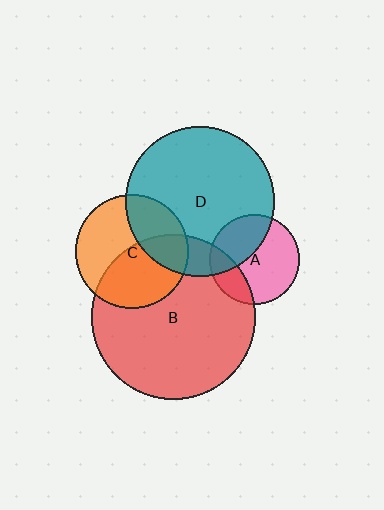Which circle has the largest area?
Circle B (red).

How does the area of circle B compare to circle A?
Approximately 3.3 times.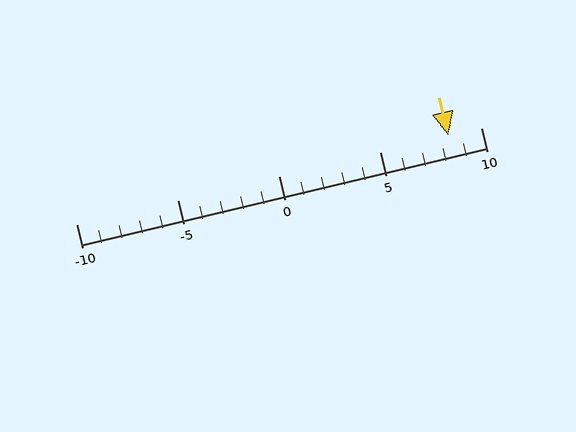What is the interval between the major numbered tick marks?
The major tick marks are spaced 5 units apart.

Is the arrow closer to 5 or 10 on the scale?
The arrow is closer to 10.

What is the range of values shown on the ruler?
The ruler shows values from -10 to 10.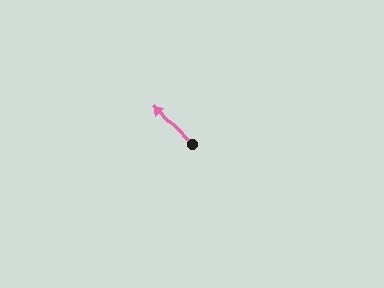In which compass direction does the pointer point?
Northwest.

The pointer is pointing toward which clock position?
Roughly 11 o'clock.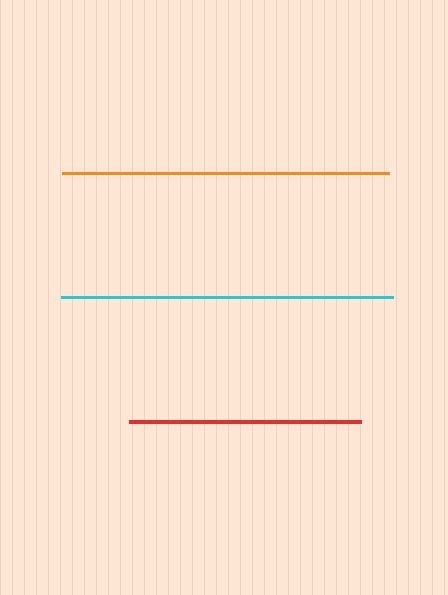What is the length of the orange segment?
The orange segment is approximately 327 pixels long.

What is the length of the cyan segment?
The cyan segment is approximately 331 pixels long.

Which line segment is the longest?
The cyan line is the longest at approximately 331 pixels.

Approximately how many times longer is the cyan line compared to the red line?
The cyan line is approximately 1.4 times the length of the red line.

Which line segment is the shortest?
The red line is the shortest at approximately 232 pixels.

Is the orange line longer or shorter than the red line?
The orange line is longer than the red line.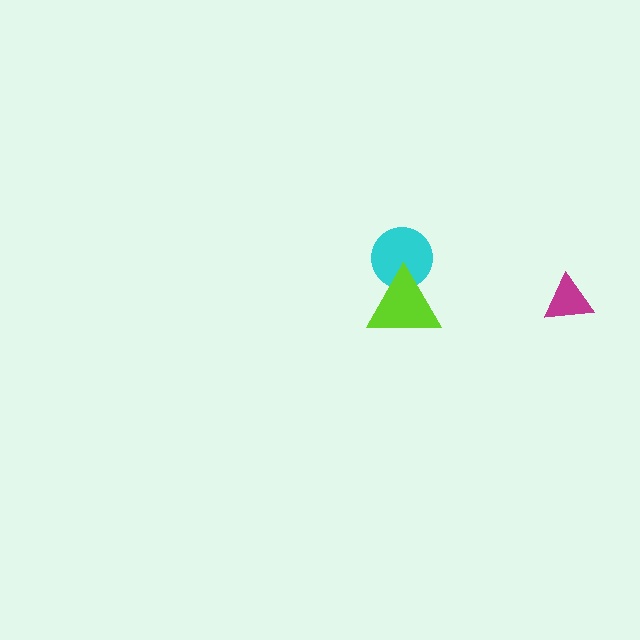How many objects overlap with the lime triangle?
1 object overlaps with the lime triangle.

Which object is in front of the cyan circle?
The lime triangle is in front of the cyan circle.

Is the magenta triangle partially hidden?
No, no other shape covers it.